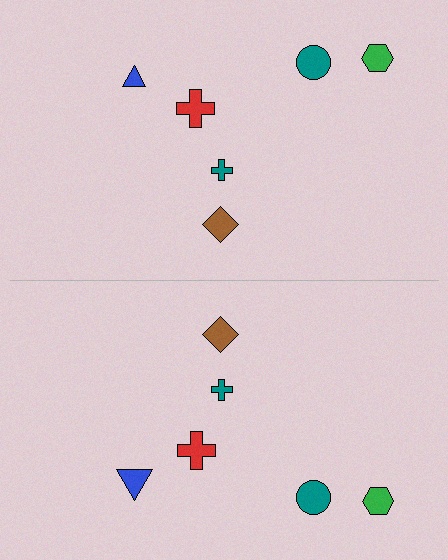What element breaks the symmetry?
The blue triangle on the bottom side has a different size than its mirror counterpart.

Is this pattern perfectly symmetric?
No, the pattern is not perfectly symmetric. The blue triangle on the bottom side has a different size than its mirror counterpart.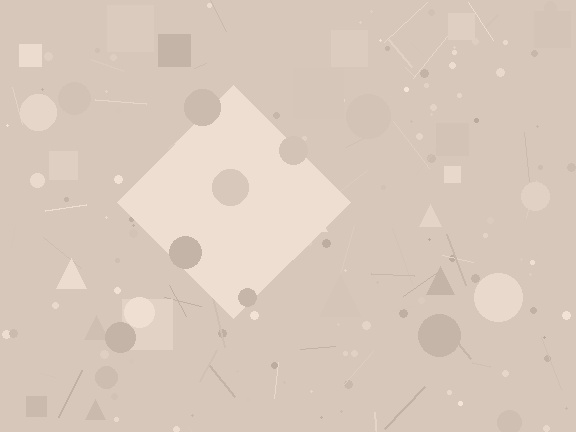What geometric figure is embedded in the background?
A diamond is embedded in the background.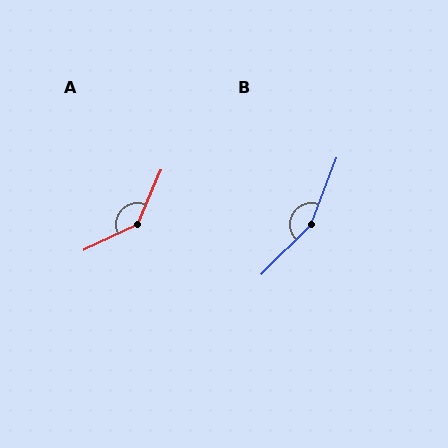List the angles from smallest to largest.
A (139°), B (156°).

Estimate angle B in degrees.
Approximately 156 degrees.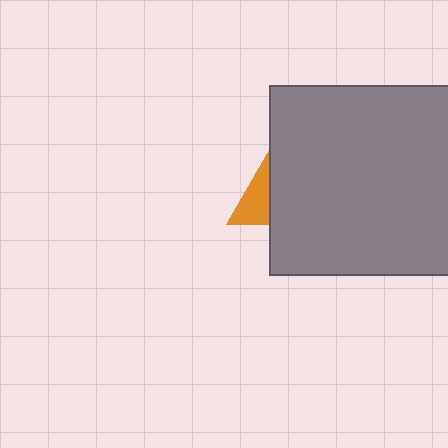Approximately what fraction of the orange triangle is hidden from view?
Roughly 65% of the orange triangle is hidden behind the gray square.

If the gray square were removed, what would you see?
You would see the complete orange triangle.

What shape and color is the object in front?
The object in front is a gray square.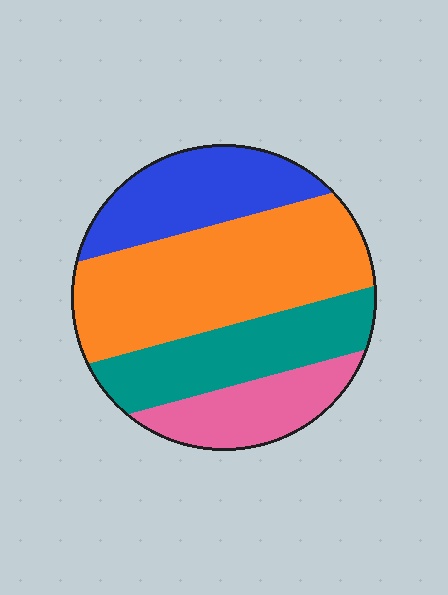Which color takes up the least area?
Pink, at roughly 15%.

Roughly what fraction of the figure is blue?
Blue covers around 20% of the figure.